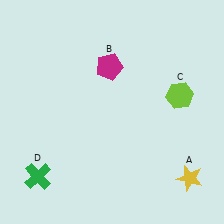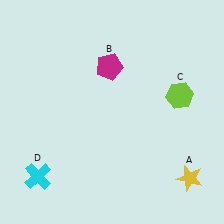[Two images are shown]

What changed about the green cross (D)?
In Image 1, D is green. In Image 2, it changed to cyan.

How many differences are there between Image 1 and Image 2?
There is 1 difference between the two images.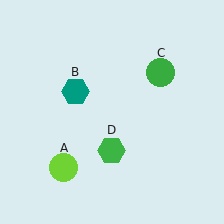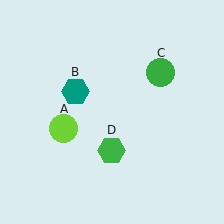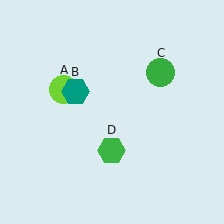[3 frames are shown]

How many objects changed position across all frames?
1 object changed position: lime circle (object A).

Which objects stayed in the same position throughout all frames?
Teal hexagon (object B) and green circle (object C) and green hexagon (object D) remained stationary.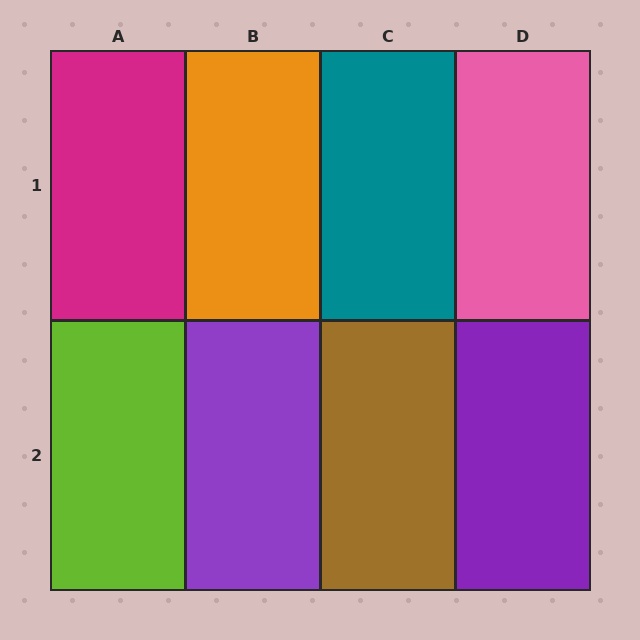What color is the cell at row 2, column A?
Lime.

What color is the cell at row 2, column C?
Brown.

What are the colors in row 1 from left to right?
Magenta, orange, teal, pink.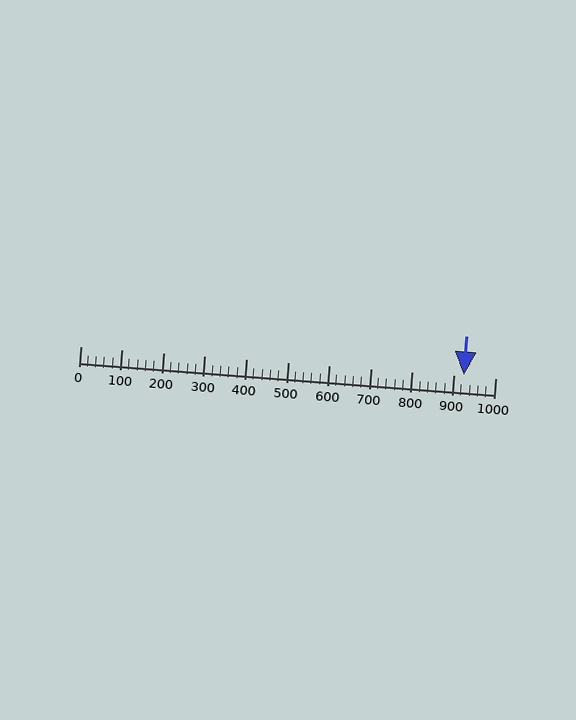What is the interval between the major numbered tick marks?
The major tick marks are spaced 100 units apart.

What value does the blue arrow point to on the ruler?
The blue arrow points to approximately 923.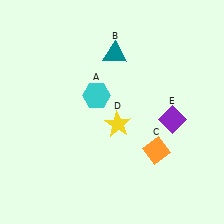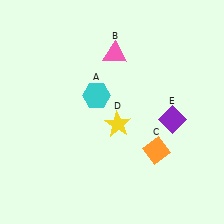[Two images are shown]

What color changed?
The triangle (B) changed from teal in Image 1 to pink in Image 2.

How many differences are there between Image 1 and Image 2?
There is 1 difference between the two images.